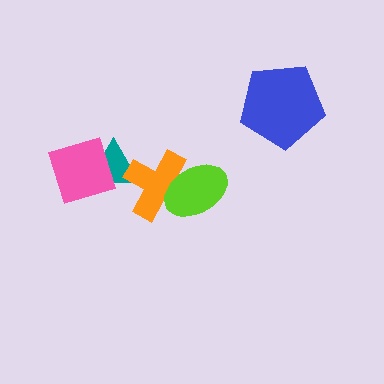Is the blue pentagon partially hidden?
No, no other shape covers it.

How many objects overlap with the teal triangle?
2 objects overlap with the teal triangle.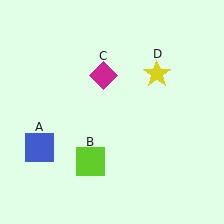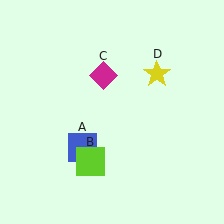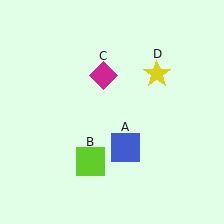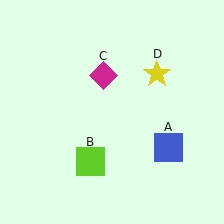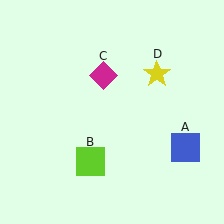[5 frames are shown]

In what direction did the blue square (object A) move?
The blue square (object A) moved right.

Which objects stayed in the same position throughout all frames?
Lime square (object B) and magenta diamond (object C) and yellow star (object D) remained stationary.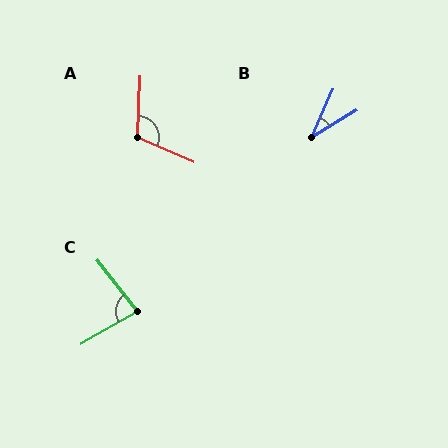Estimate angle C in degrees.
Approximately 82 degrees.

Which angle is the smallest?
B, at approximately 34 degrees.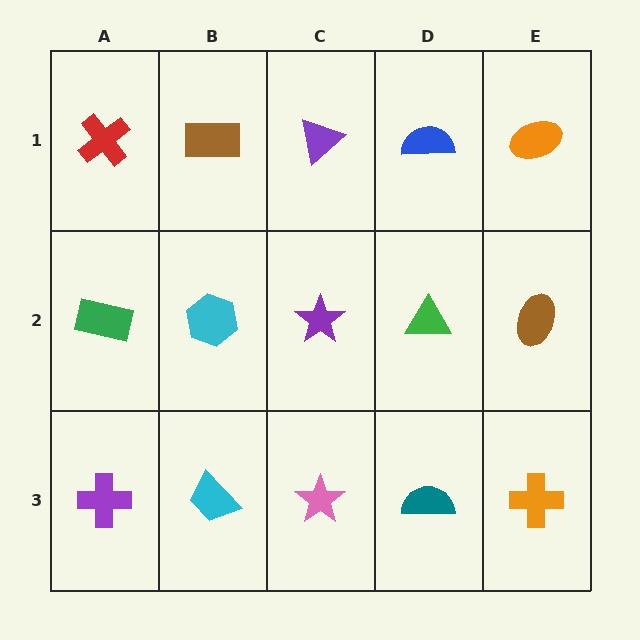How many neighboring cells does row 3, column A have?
2.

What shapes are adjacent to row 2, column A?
A red cross (row 1, column A), a purple cross (row 3, column A), a cyan hexagon (row 2, column B).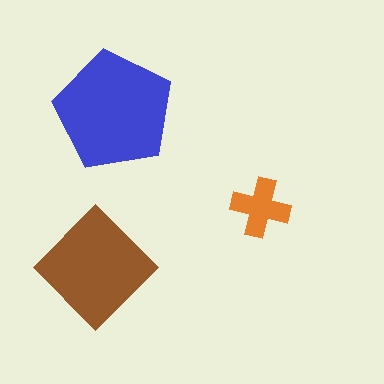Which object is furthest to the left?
The brown diamond is leftmost.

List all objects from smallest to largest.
The orange cross, the brown diamond, the blue pentagon.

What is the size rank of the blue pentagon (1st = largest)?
1st.